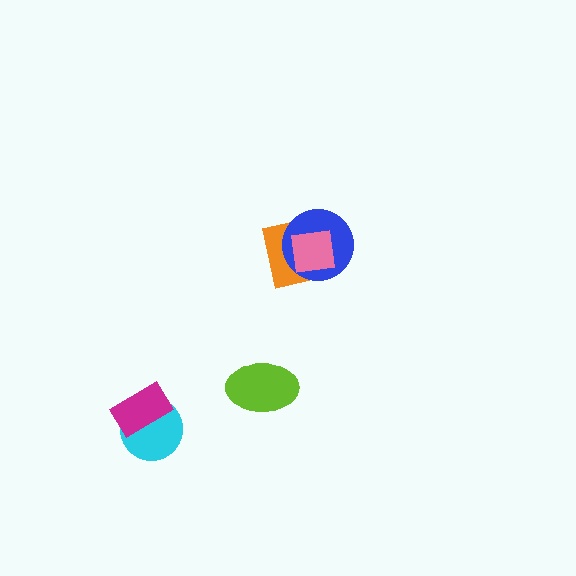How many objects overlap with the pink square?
2 objects overlap with the pink square.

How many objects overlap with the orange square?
2 objects overlap with the orange square.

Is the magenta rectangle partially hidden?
No, no other shape covers it.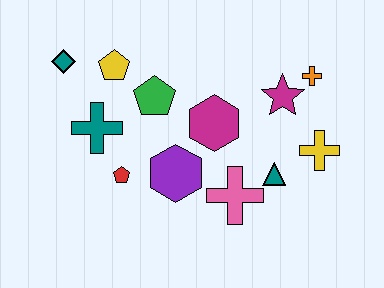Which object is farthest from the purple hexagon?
The orange cross is farthest from the purple hexagon.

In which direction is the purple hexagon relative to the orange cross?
The purple hexagon is to the left of the orange cross.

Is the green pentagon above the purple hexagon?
Yes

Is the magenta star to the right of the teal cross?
Yes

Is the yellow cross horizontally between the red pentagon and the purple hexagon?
No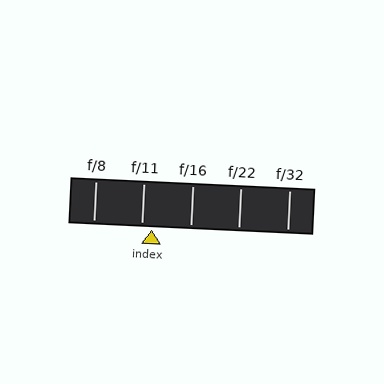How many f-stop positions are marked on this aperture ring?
There are 5 f-stop positions marked.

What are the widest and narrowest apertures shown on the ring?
The widest aperture shown is f/8 and the narrowest is f/32.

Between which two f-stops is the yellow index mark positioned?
The index mark is between f/11 and f/16.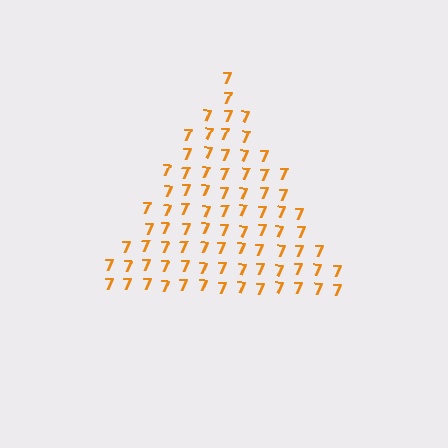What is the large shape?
The large shape is a triangle.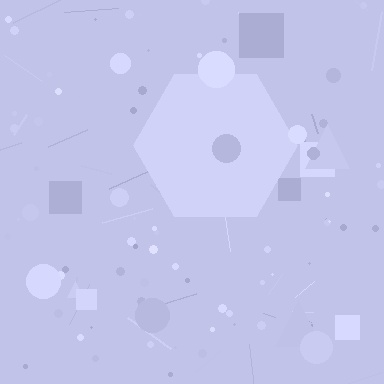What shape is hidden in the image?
A hexagon is hidden in the image.